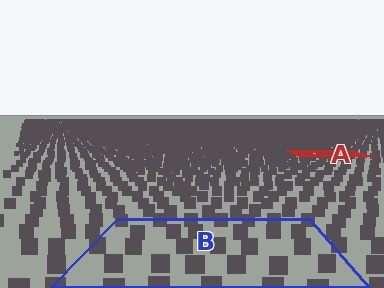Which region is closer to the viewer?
Region B is closer. The texture elements there are larger and more spread out.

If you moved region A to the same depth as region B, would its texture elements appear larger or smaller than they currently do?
They would appear larger. At a closer depth, the same texture elements are projected at a bigger on-screen size.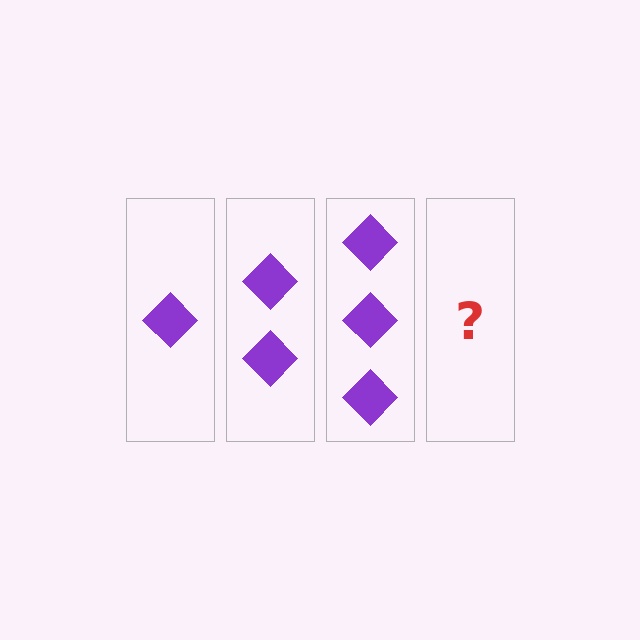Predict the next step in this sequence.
The next step is 4 diamonds.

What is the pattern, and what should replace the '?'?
The pattern is that each step adds one more diamond. The '?' should be 4 diamonds.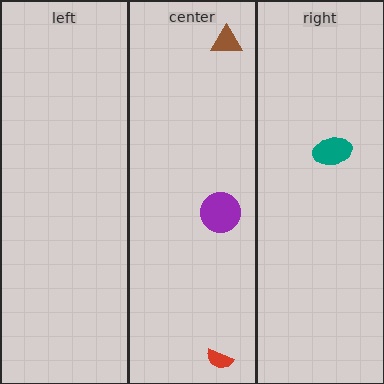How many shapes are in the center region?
3.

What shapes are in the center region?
The brown triangle, the purple circle, the red semicircle.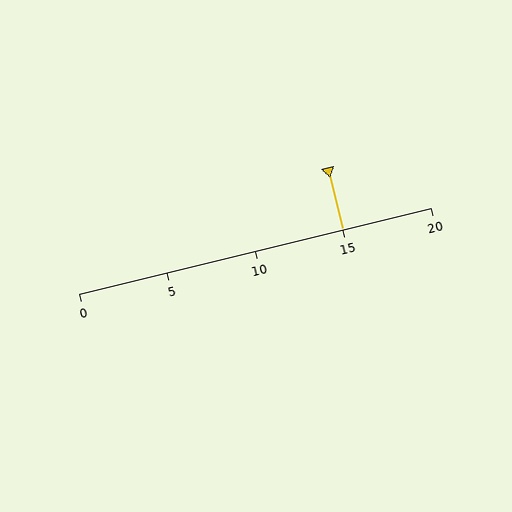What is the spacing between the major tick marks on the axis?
The major ticks are spaced 5 apart.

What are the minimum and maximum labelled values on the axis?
The axis runs from 0 to 20.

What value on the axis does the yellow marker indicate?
The marker indicates approximately 15.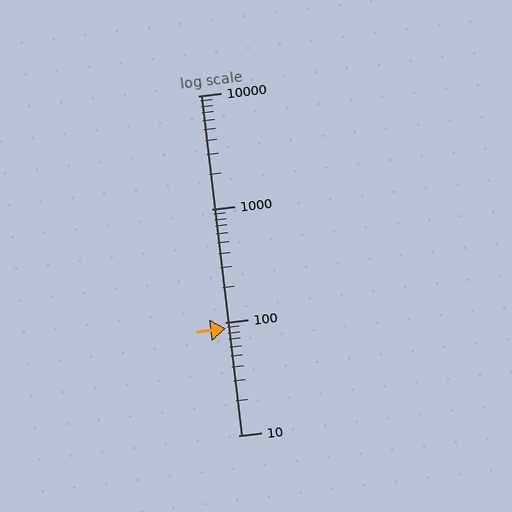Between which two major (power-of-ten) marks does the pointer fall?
The pointer is between 10 and 100.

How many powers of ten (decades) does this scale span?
The scale spans 3 decades, from 10 to 10000.